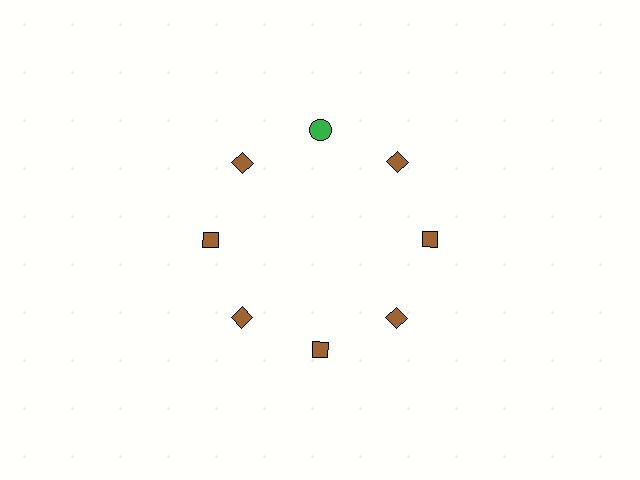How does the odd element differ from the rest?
It differs in both color (green instead of brown) and shape (circle instead of diamond).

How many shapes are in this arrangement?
There are 8 shapes arranged in a ring pattern.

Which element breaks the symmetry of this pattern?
The green circle at roughly the 12 o'clock position breaks the symmetry. All other shapes are brown diamonds.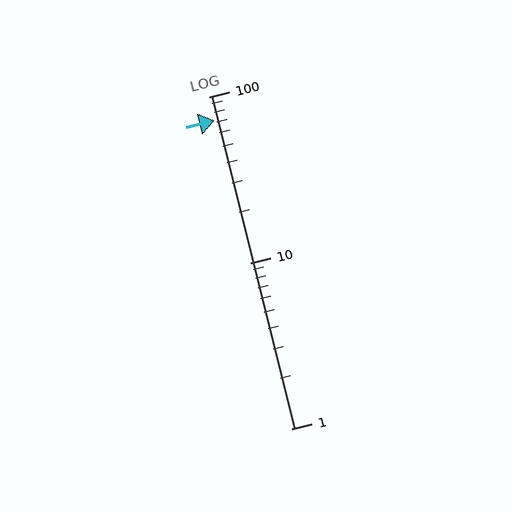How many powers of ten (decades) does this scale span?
The scale spans 2 decades, from 1 to 100.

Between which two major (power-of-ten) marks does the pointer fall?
The pointer is between 10 and 100.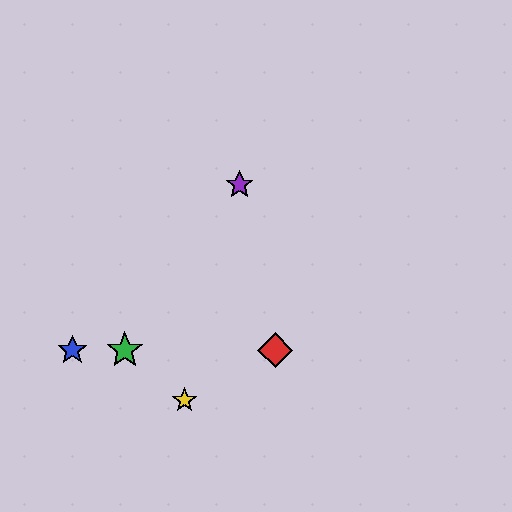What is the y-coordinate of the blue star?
The blue star is at y≈350.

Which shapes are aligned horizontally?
The red diamond, the blue star, the green star are aligned horizontally.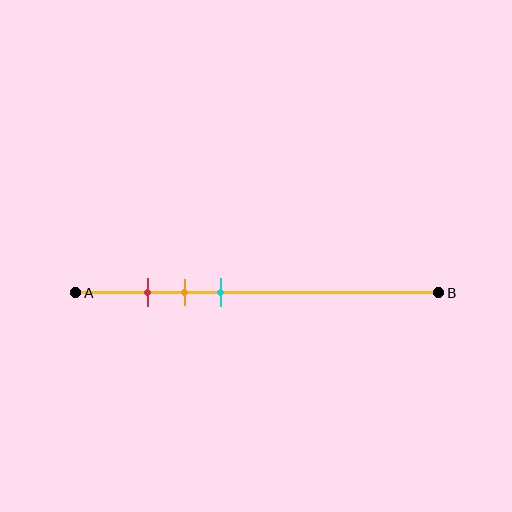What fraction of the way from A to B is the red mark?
The red mark is approximately 20% (0.2) of the way from A to B.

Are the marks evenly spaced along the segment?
Yes, the marks are approximately evenly spaced.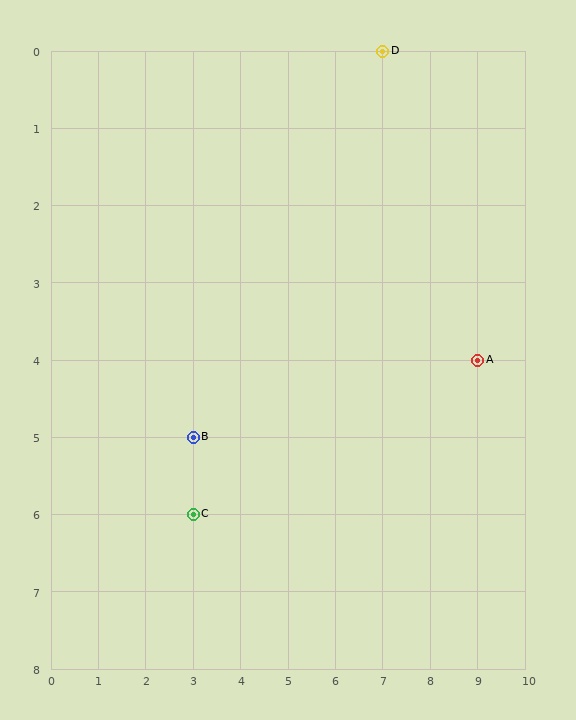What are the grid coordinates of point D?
Point D is at grid coordinates (7, 0).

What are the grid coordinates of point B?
Point B is at grid coordinates (3, 5).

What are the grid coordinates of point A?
Point A is at grid coordinates (9, 4).